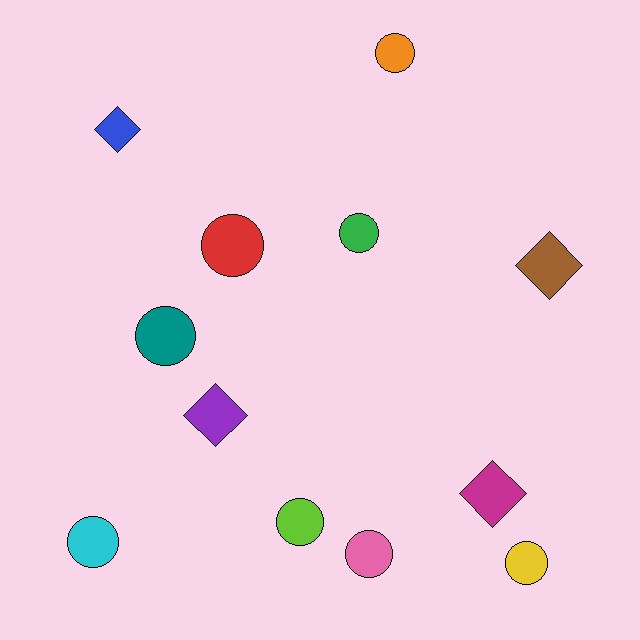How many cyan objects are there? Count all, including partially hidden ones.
There is 1 cyan object.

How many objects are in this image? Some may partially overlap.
There are 12 objects.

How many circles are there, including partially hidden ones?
There are 8 circles.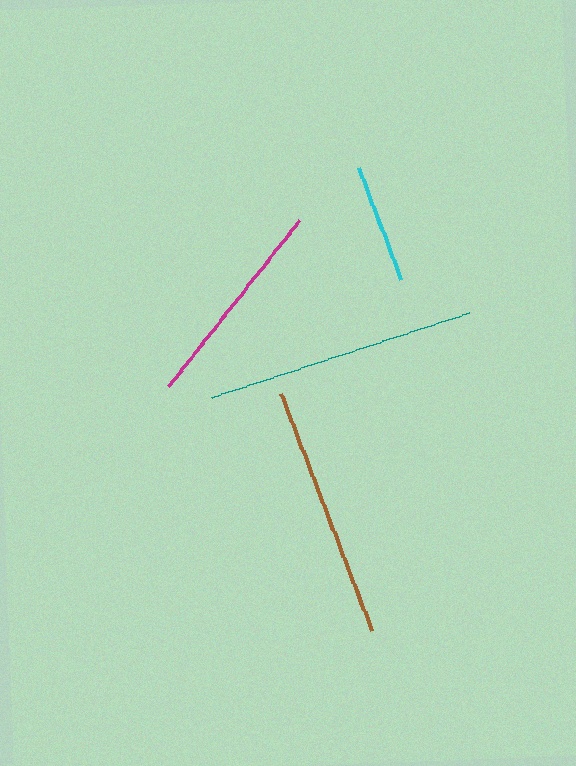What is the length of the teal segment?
The teal segment is approximately 270 pixels long.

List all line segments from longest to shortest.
From longest to shortest: teal, brown, magenta, cyan.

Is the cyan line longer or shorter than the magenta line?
The magenta line is longer than the cyan line.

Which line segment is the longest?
The teal line is the longest at approximately 270 pixels.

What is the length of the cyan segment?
The cyan segment is approximately 119 pixels long.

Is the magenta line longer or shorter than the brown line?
The brown line is longer than the magenta line.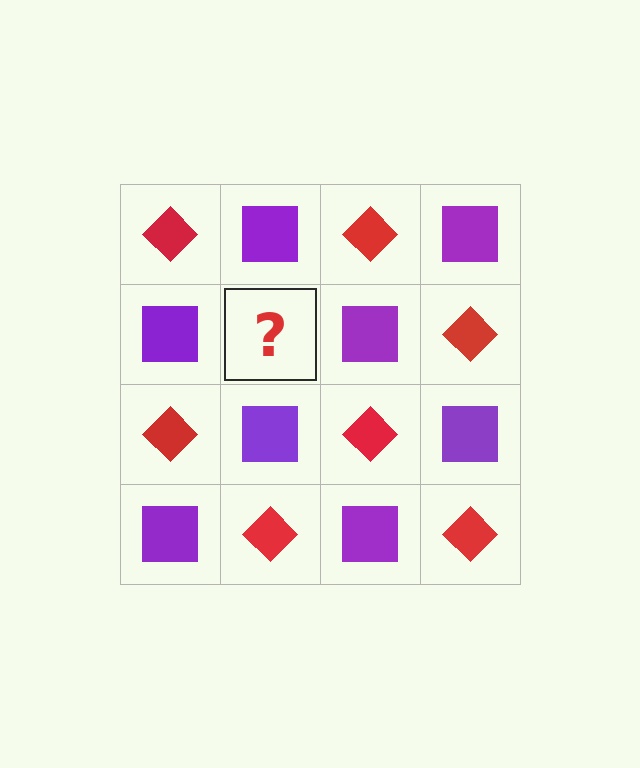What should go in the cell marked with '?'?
The missing cell should contain a red diamond.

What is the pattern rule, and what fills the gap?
The rule is that it alternates red diamond and purple square in a checkerboard pattern. The gap should be filled with a red diamond.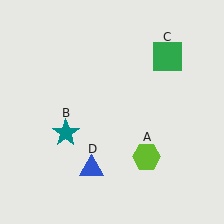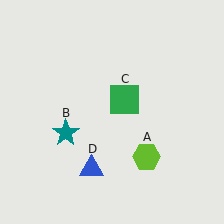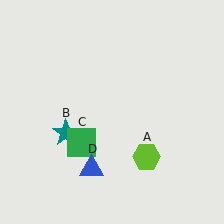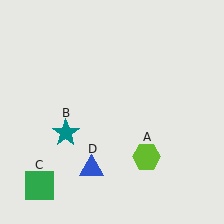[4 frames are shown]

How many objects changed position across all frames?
1 object changed position: green square (object C).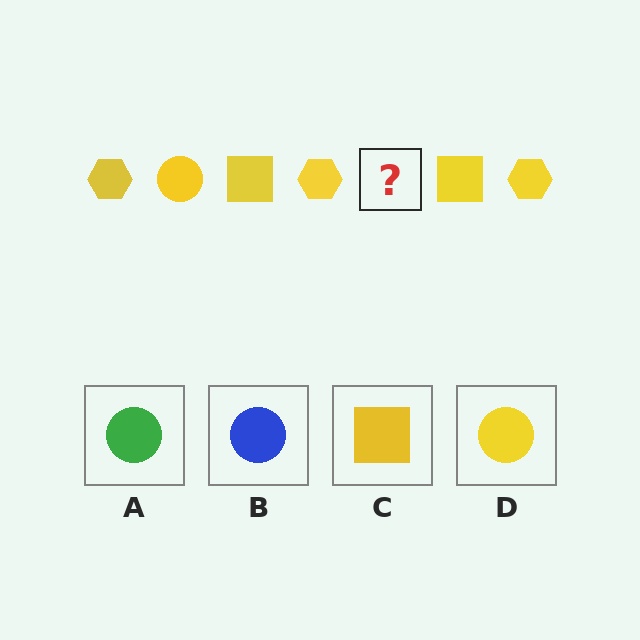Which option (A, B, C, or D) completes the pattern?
D.